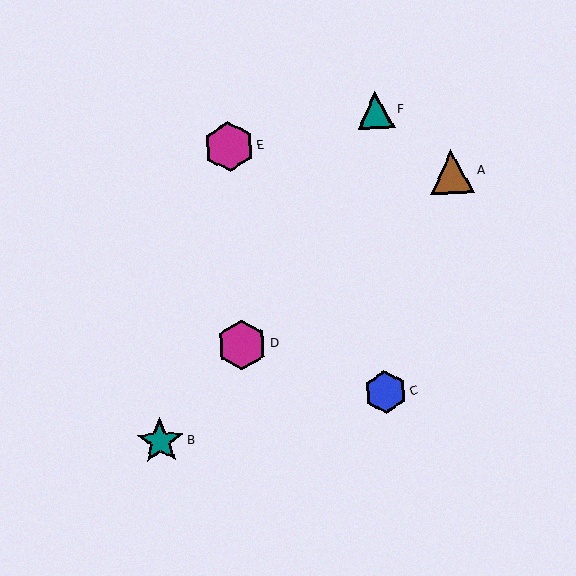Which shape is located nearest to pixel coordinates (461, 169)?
The brown triangle (labeled A) at (452, 172) is nearest to that location.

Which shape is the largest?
The magenta hexagon (labeled D) is the largest.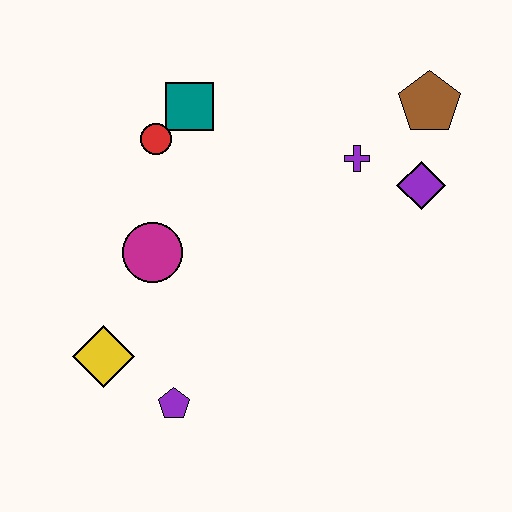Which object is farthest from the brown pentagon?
The yellow diamond is farthest from the brown pentagon.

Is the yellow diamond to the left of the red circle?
Yes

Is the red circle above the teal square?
No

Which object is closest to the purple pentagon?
The yellow diamond is closest to the purple pentagon.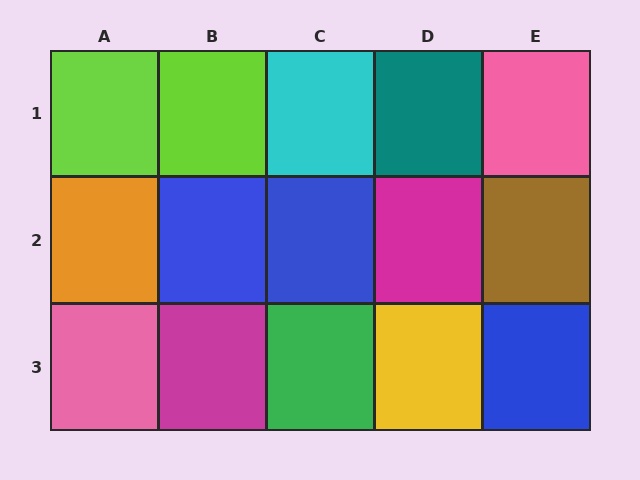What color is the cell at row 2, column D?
Magenta.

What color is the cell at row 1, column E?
Pink.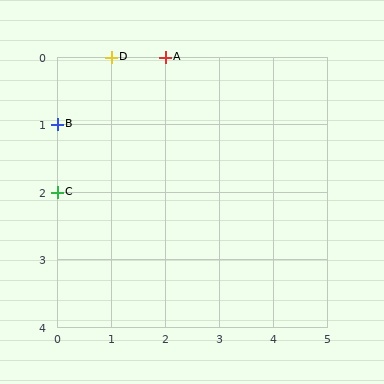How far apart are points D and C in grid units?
Points D and C are 1 column and 2 rows apart (about 2.2 grid units diagonally).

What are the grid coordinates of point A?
Point A is at grid coordinates (2, 0).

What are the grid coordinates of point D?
Point D is at grid coordinates (1, 0).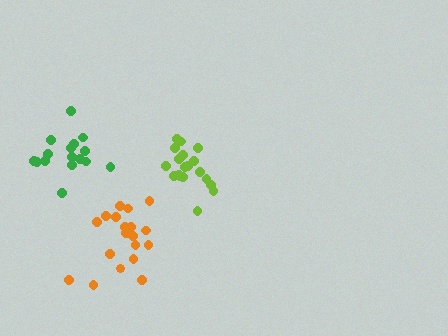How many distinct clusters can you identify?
There are 3 distinct clusters.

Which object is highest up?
The green cluster is topmost.